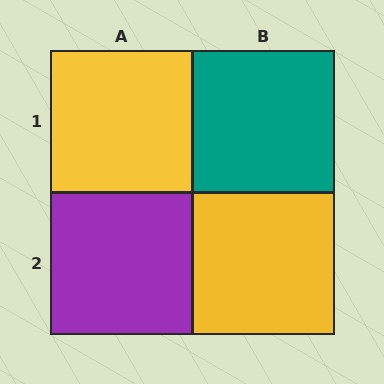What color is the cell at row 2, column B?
Yellow.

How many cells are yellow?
2 cells are yellow.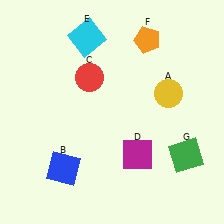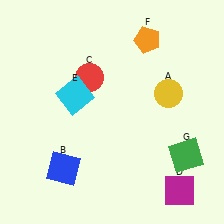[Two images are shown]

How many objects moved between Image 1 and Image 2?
2 objects moved between the two images.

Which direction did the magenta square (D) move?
The magenta square (D) moved right.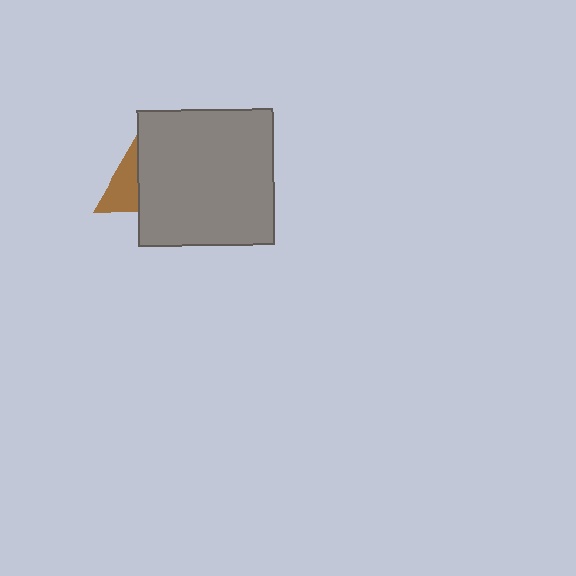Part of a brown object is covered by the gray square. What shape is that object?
It is a triangle.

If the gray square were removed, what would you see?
You would see the complete brown triangle.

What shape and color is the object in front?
The object in front is a gray square.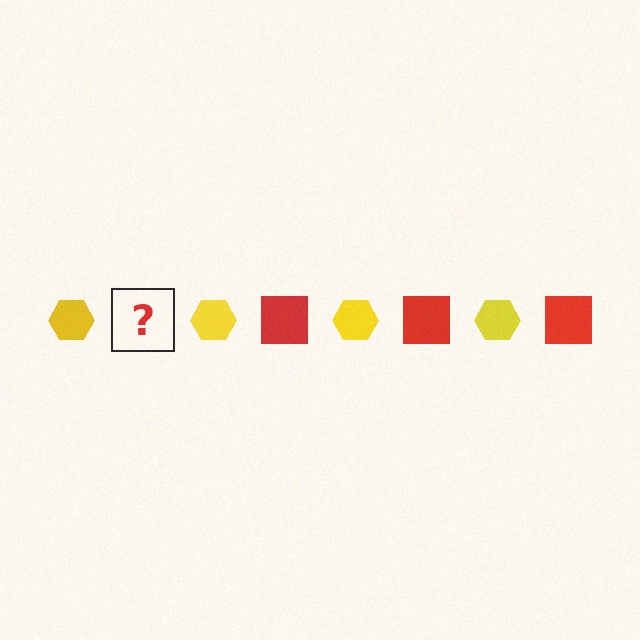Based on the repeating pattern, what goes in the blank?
The blank should be a red square.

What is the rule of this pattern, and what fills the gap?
The rule is that the pattern alternates between yellow hexagon and red square. The gap should be filled with a red square.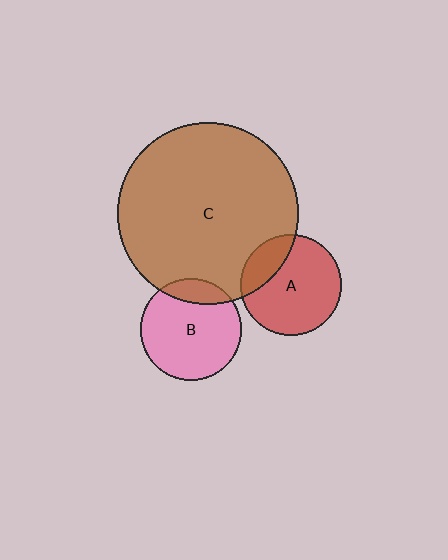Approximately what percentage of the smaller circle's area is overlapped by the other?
Approximately 25%.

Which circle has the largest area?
Circle C (brown).